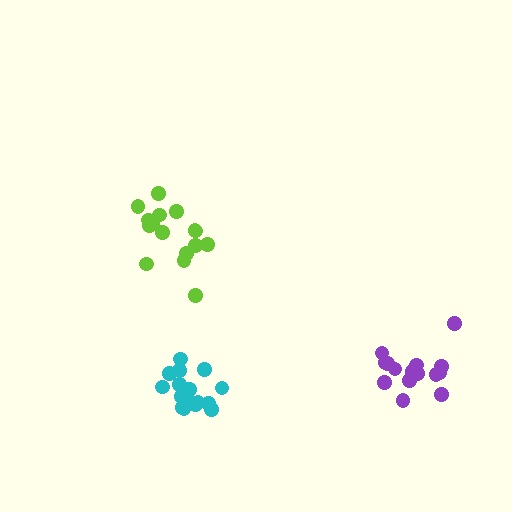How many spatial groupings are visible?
There are 3 spatial groupings.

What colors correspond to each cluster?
The clusters are colored: cyan, lime, purple.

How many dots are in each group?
Group 1: 17 dots, Group 2: 16 dots, Group 3: 15 dots (48 total).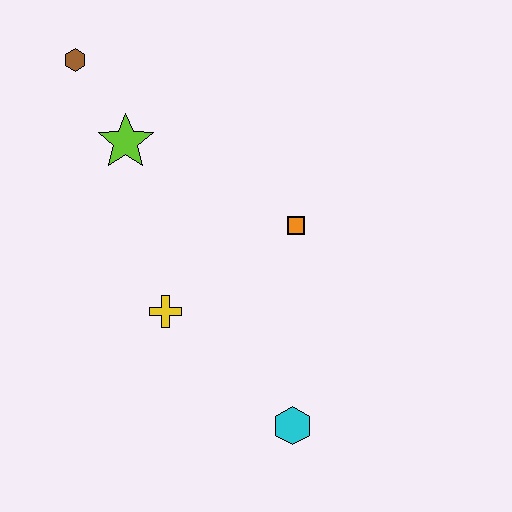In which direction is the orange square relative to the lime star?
The orange square is to the right of the lime star.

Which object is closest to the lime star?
The brown hexagon is closest to the lime star.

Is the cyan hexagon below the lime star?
Yes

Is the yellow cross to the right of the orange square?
No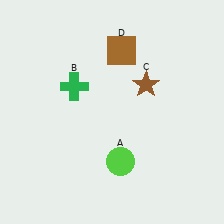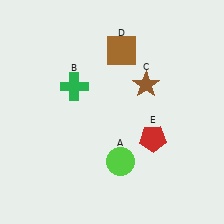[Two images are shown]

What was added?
A red pentagon (E) was added in Image 2.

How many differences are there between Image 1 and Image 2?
There is 1 difference between the two images.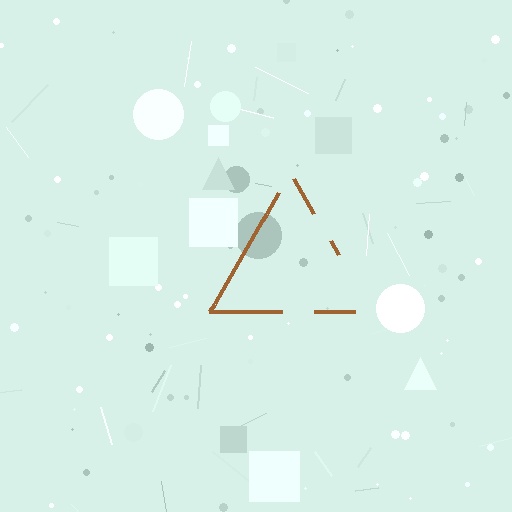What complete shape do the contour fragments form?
The contour fragments form a triangle.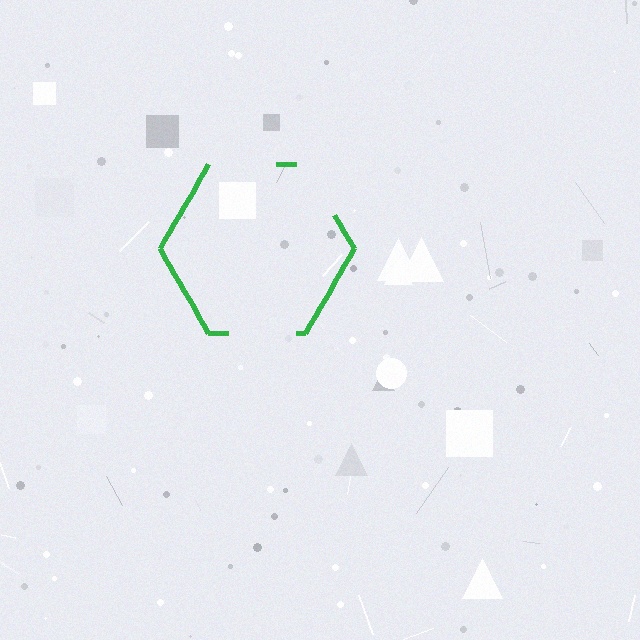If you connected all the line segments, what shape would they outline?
They would outline a hexagon.